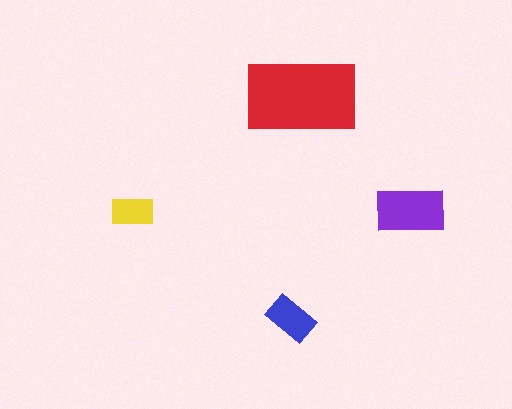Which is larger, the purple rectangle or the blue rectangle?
The purple one.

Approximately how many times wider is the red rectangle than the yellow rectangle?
About 2.5 times wider.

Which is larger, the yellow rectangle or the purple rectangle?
The purple one.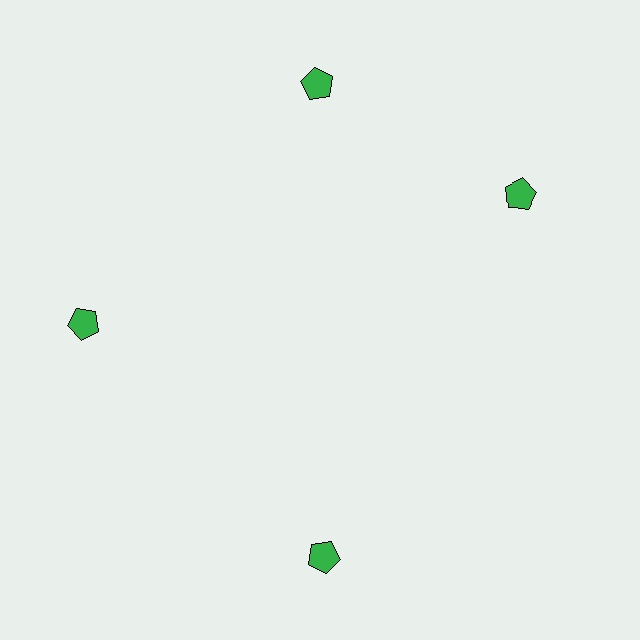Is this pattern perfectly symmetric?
No. The 4 green pentagons are arranged in a ring, but one element near the 3 o'clock position is rotated out of alignment along the ring, breaking the 4-fold rotational symmetry.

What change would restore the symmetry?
The symmetry would be restored by rotating it back into even spacing with its neighbors so that all 4 pentagons sit at equal angles and equal distance from the center.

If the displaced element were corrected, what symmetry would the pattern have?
It would have 4-fold rotational symmetry — the pattern would map onto itself every 90 degrees.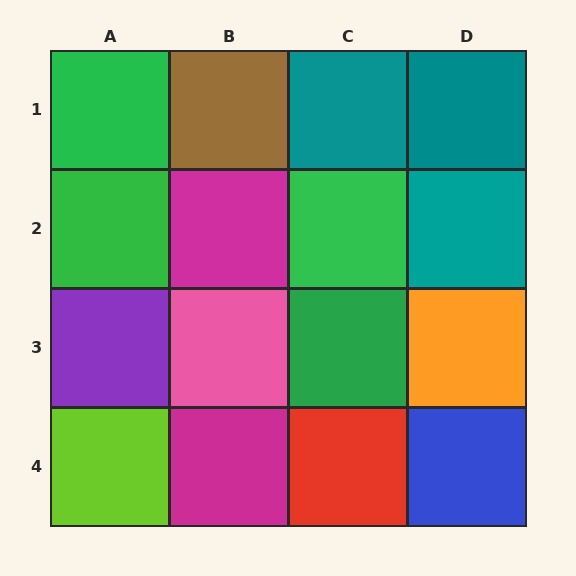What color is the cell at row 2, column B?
Magenta.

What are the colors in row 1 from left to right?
Green, brown, teal, teal.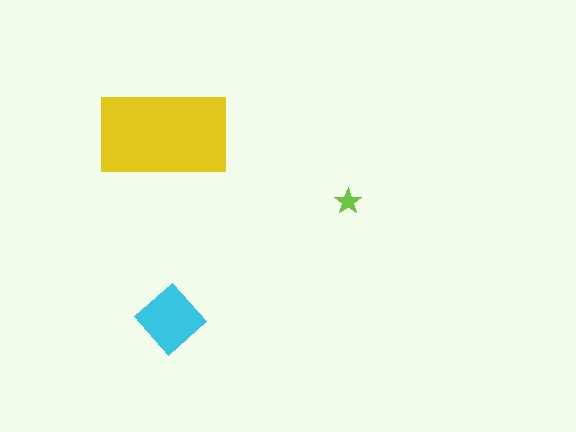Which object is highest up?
The yellow rectangle is topmost.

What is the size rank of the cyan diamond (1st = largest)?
2nd.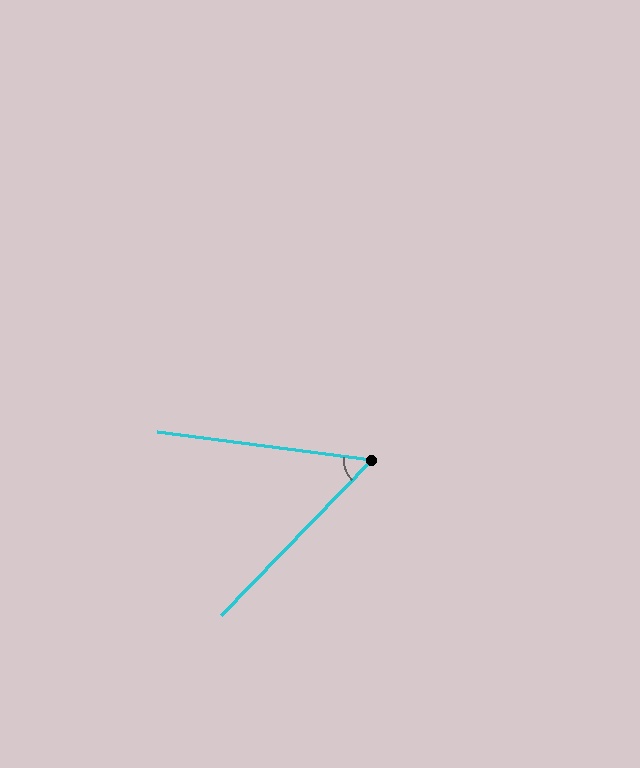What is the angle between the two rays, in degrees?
Approximately 53 degrees.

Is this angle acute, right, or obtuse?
It is acute.